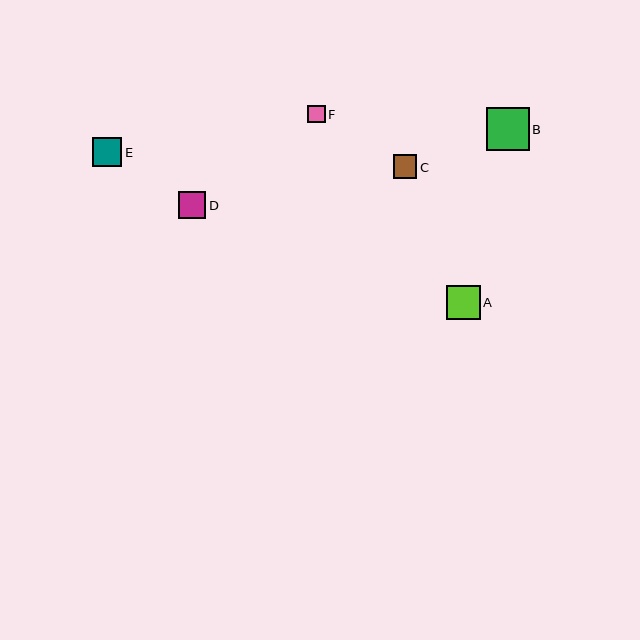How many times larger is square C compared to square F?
Square C is approximately 1.3 times the size of square F.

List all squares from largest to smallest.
From largest to smallest: B, A, E, D, C, F.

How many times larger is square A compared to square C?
Square A is approximately 1.4 times the size of square C.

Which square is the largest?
Square B is the largest with a size of approximately 43 pixels.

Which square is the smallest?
Square F is the smallest with a size of approximately 18 pixels.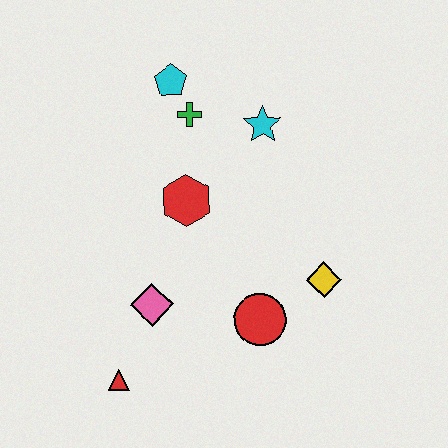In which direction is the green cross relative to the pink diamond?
The green cross is above the pink diamond.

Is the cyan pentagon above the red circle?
Yes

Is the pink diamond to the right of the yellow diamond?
No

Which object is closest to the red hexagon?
The green cross is closest to the red hexagon.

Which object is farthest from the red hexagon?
The red triangle is farthest from the red hexagon.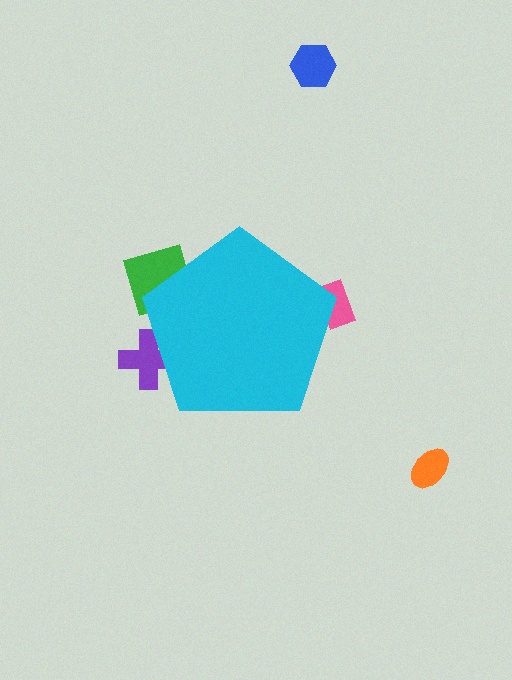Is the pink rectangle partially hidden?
Yes, the pink rectangle is partially hidden behind the cyan pentagon.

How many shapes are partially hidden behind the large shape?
3 shapes are partially hidden.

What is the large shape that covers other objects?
A cyan pentagon.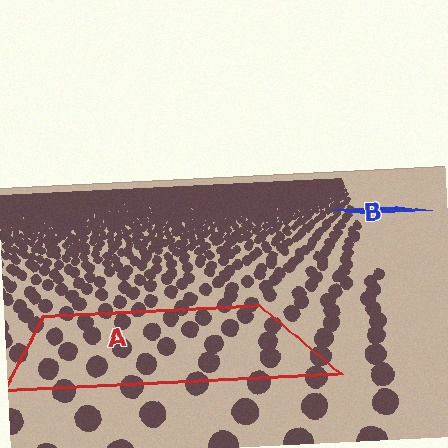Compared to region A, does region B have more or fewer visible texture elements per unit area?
Region B has more texture elements per unit area — they are packed more densely because it is farther away.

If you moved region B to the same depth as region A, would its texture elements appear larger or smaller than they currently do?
They would appear larger. At a closer depth, the same texture elements are projected at a bigger on-screen size.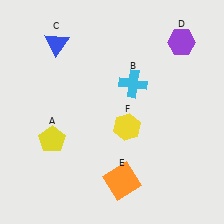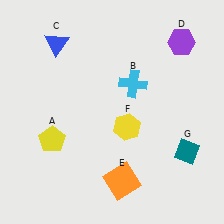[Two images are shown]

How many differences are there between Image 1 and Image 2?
There is 1 difference between the two images.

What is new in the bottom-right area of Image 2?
A teal diamond (G) was added in the bottom-right area of Image 2.